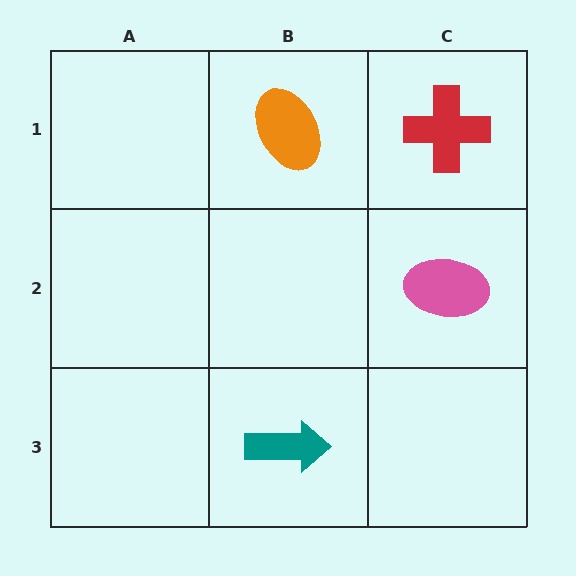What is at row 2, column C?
A pink ellipse.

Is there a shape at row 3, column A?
No, that cell is empty.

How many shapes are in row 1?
2 shapes.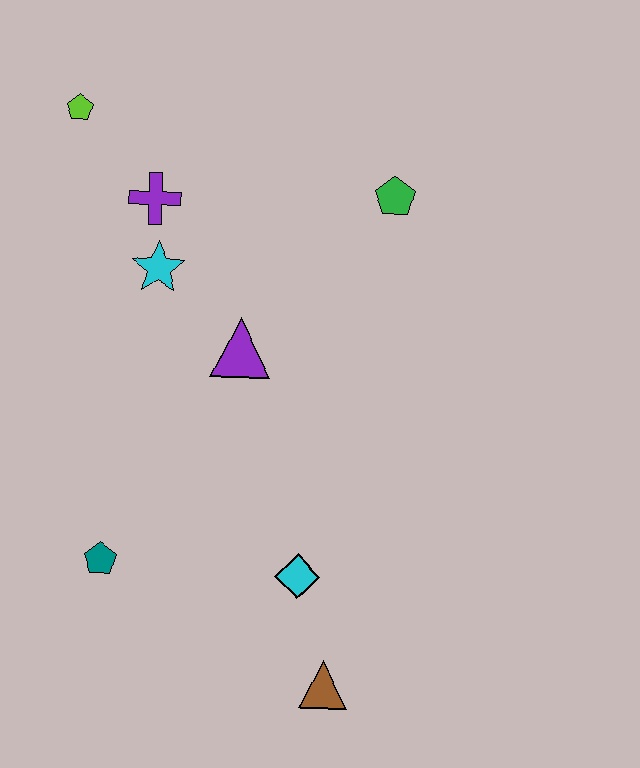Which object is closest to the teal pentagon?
The cyan diamond is closest to the teal pentagon.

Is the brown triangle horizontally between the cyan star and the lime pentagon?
No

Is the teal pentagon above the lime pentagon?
No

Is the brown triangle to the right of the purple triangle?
Yes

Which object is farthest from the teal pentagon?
The green pentagon is farthest from the teal pentagon.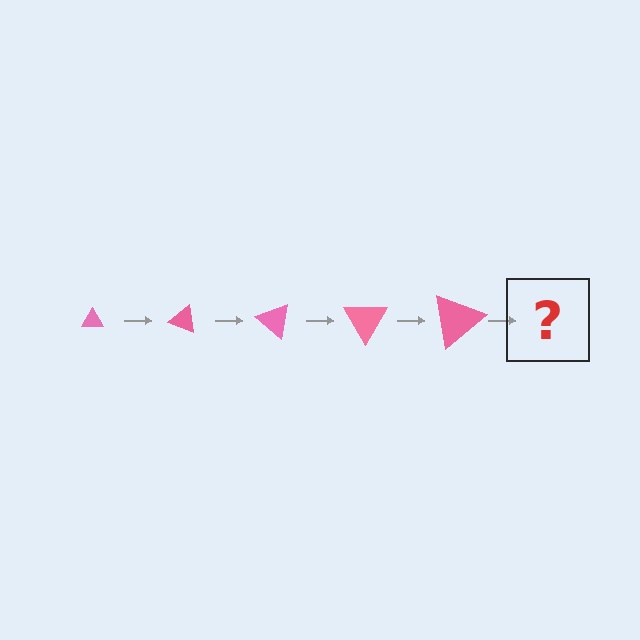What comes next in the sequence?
The next element should be a triangle, larger than the previous one and rotated 100 degrees from the start.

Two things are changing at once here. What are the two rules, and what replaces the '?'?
The two rules are that the triangle grows larger each step and it rotates 20 degrees each step. The '?' should be a triangle, larger than the previous one and rotated 100 degrees from the start.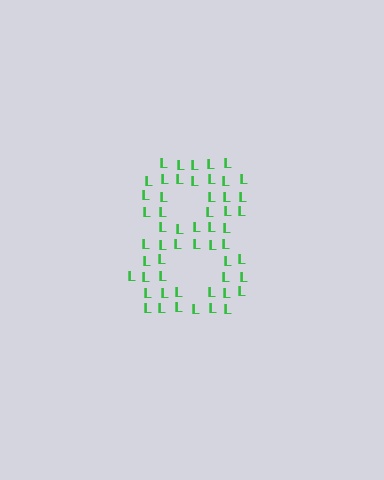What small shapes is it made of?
It is made of small letter L's.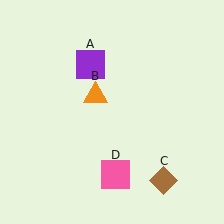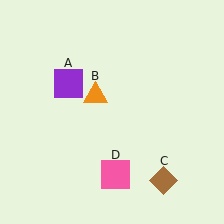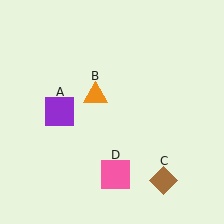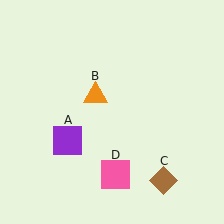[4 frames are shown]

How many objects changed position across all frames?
1 object changed position: purple square (object A).